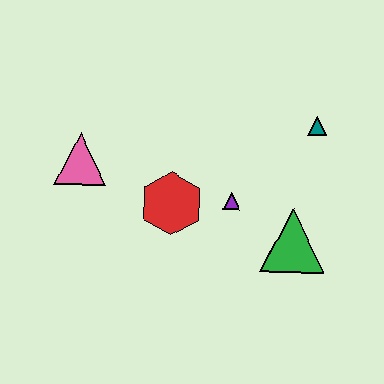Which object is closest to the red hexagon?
The purple triangle is closest to the red hexagon.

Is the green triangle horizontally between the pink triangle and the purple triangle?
No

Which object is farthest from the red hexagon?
The teal triangle is farthest from the red hexagon.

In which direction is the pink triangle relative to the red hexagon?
The pink triangle is to the left of the red hexagon.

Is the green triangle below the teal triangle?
Yes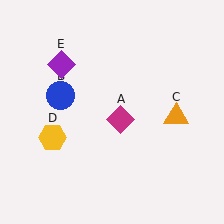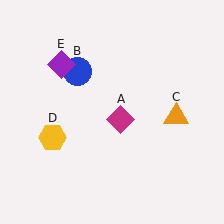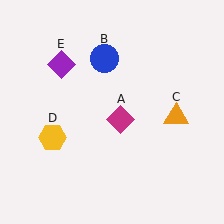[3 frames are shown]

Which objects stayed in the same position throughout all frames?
Magenta diamond (object A) and orange triangle (object C) and yellow hexagon (object D) and purple diamond (object E) remained stationary.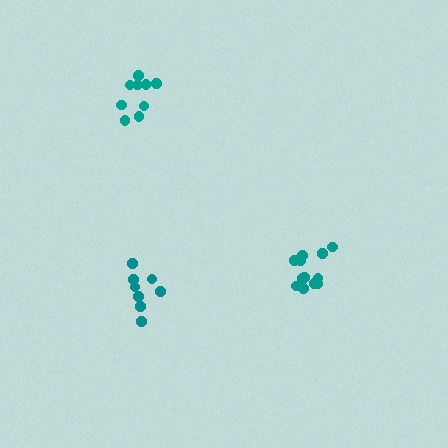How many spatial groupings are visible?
There are 3 spatial groupings.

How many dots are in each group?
Group 1: 12 dots, Group 2: 9 dots, Group 3: 8 dots (29 total).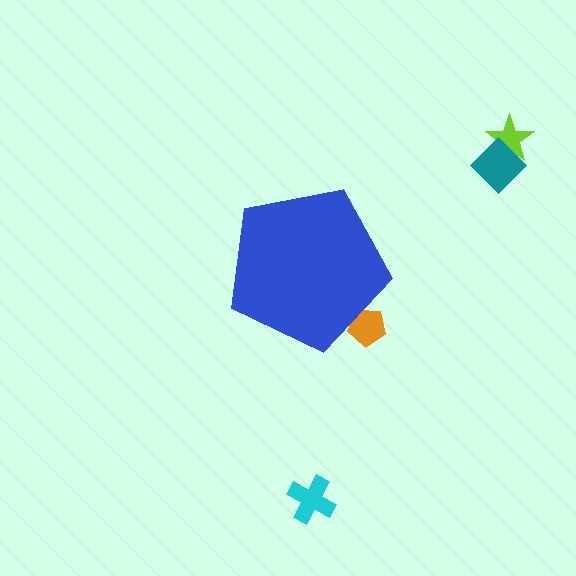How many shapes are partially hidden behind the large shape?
1 shape is partially hidden.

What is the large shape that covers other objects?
A blue pentagon.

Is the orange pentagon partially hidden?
Yes, the orange pentagon is partially hidden behind the blue pentagon.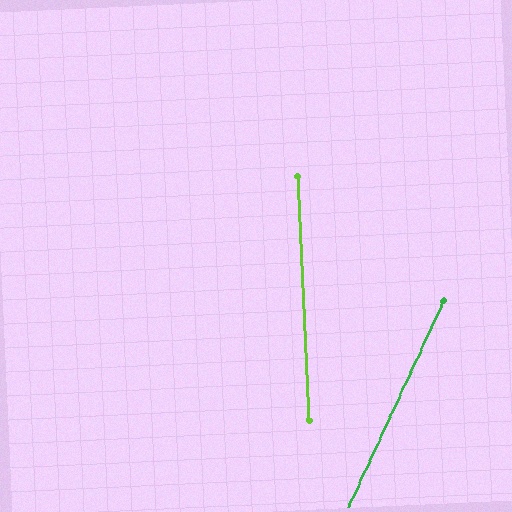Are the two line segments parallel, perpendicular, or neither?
Neither parallel nor perpendicular — they differ by about 27°.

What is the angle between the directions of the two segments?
Approximately 27 degrees.